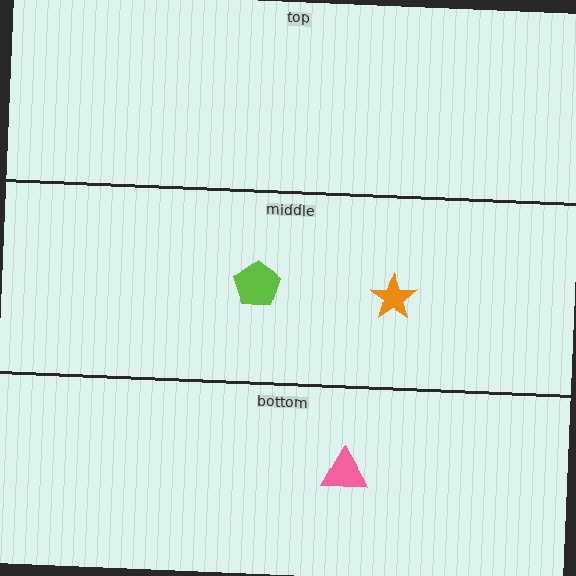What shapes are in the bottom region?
The pink triangle.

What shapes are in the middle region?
The lime pentagon, the orange star.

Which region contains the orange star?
The middle region.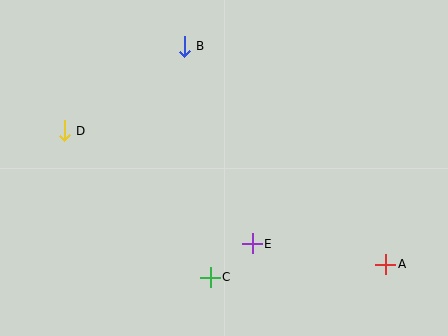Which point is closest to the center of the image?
Point E at (252, 244) is closest to the center.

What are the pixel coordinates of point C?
Point C is at (210, 277).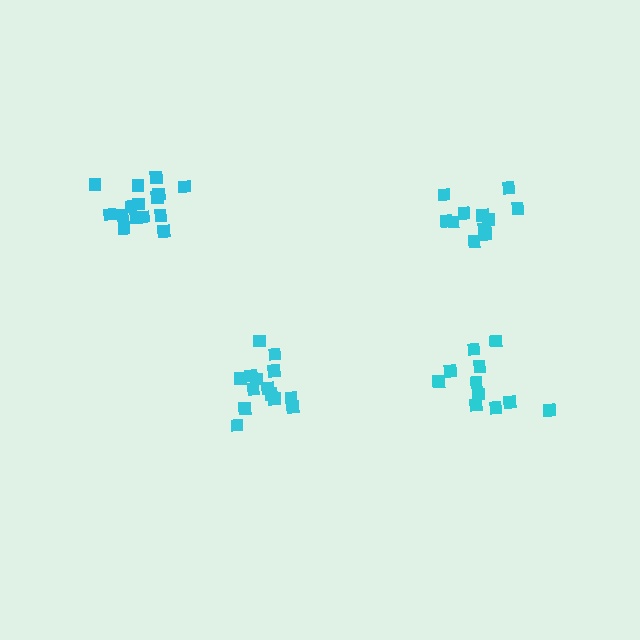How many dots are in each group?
Group 1: 11 dots, Group 2: 15 dots, Group 3: 14 dots, Group 4: 11 dots (51 total).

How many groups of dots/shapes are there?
There are 4 groups.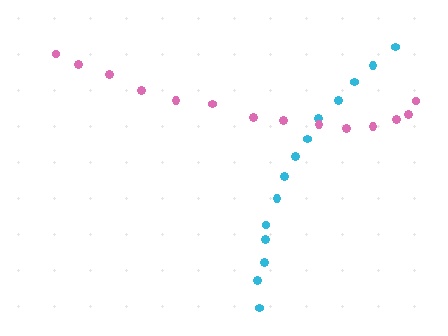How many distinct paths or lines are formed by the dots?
There are 2 distinct paths.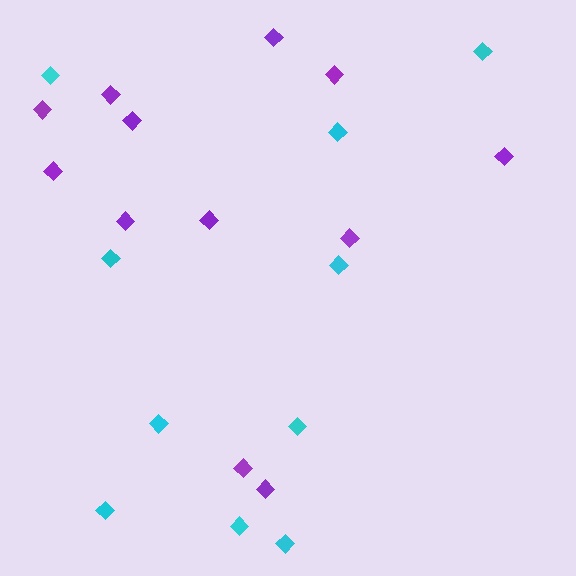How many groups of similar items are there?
There are 2 groups: one group of purple diamonds (12) and one group of cyan diamonds (10).